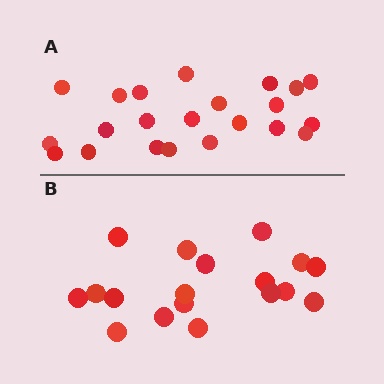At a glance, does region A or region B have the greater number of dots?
Region A (the top region) has more dots.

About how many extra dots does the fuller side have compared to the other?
Region A has about 4 more dots than region B.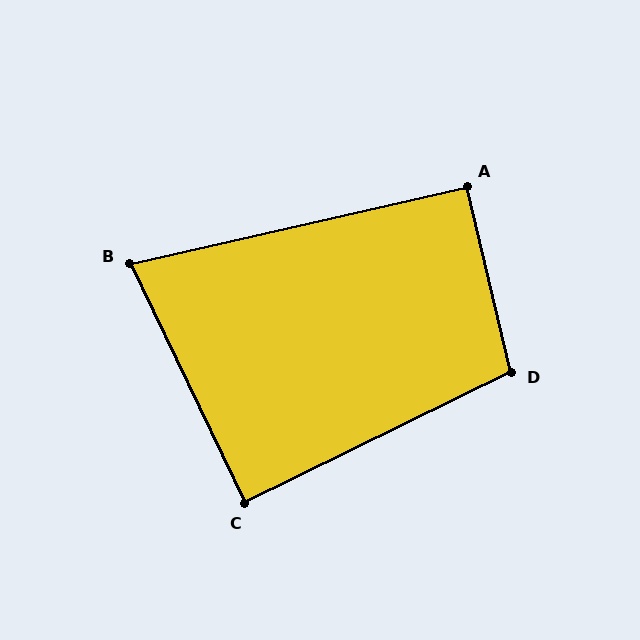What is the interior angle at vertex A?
Approximately 91 degrees (approximately right).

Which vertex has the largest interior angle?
D, at approximately 103 degrees.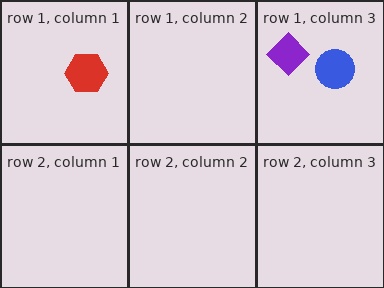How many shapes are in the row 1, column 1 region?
1.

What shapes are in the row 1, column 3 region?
The blue circle, the purple diamond.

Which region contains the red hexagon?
The row 1, column 1 region.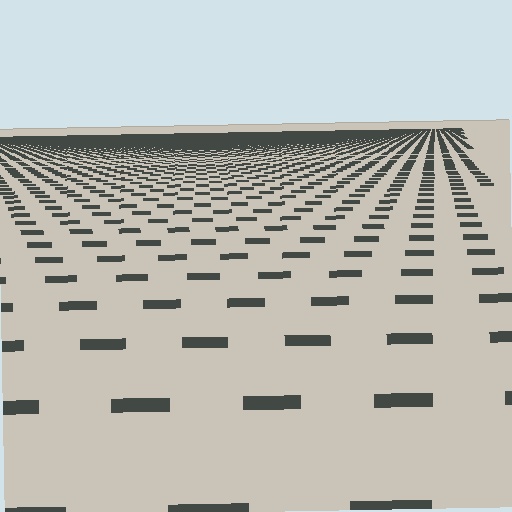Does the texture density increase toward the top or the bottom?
Density increases toward the top.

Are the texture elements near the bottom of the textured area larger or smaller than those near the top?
Larger. Near the bottom, elements are closer to the viewer and appear at a bigger on-screen size.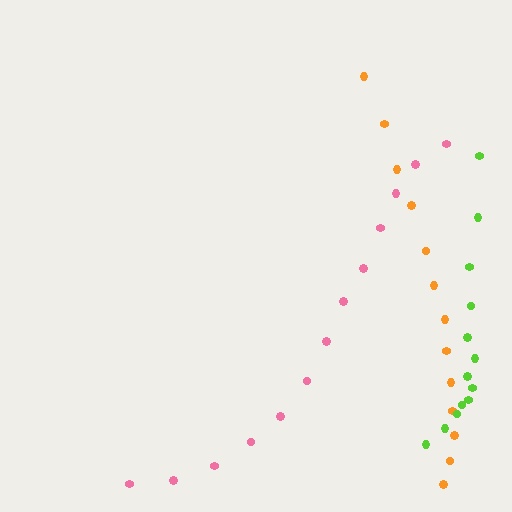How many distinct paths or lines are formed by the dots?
There are 3 distinct paths.